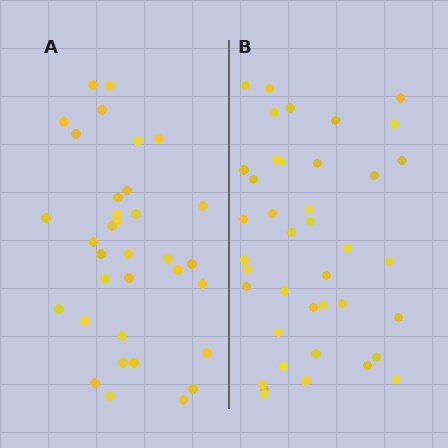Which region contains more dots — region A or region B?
Region B (the right region) has more dots.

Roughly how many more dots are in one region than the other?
Region B has about 6 more dots than region A.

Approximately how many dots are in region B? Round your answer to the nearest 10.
About 40 dots.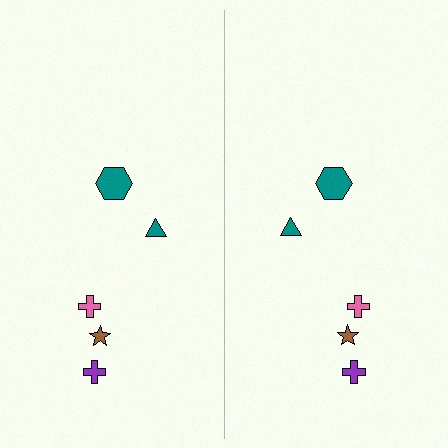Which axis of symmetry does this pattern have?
The pattern has a vertical axis of symmetry running through the center of the image.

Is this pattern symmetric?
Yes, this pattern has bilateral (reflection) symmetry.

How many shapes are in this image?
There are 10 shapes in this image.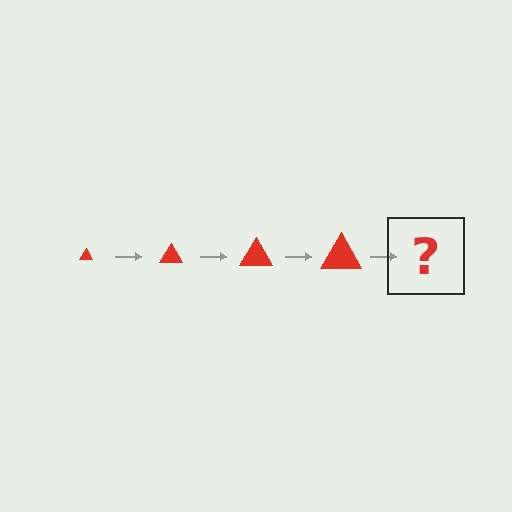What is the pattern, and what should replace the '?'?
The pattern is that the triangle gets progressively larger each step. The '?' should be a red triangle, larger than the previous one.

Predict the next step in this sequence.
The next step is a red triangle, larger than the previous one.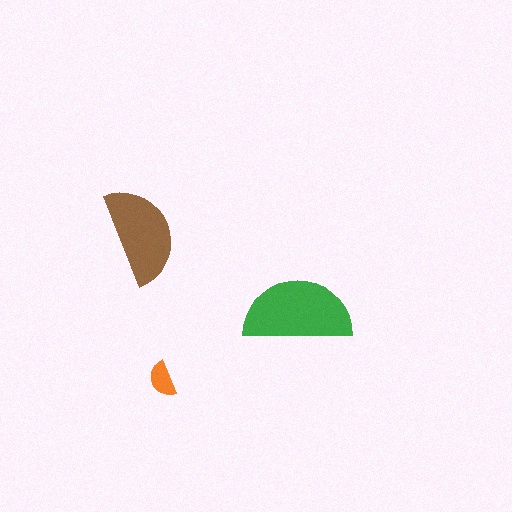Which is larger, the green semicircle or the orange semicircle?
The green one.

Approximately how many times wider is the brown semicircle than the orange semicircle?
About 2.5 times wider.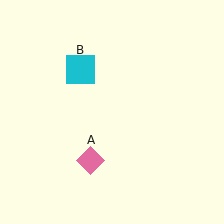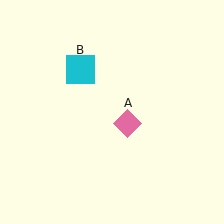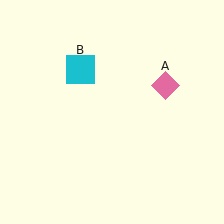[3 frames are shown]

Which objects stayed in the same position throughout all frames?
Cyan square (object B) remained stationary.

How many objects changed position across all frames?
1 object changed position: pink diamond (object A).